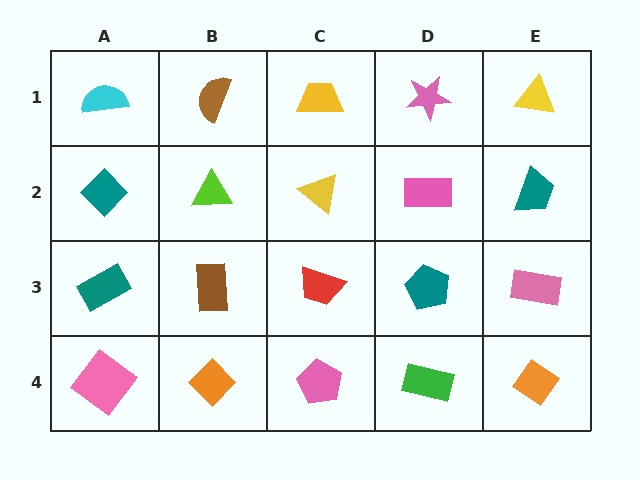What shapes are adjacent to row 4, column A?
A teal rectangle (row 3, column A), an orange diamond (row 4, column B).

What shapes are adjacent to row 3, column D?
A pink rectangle (row 2, column D), a green rectangle (row 4, column D), a red trapezoid (row 3, column C), a pink rectangle (row 3, column E).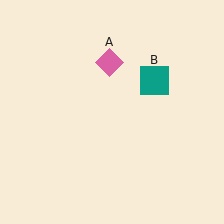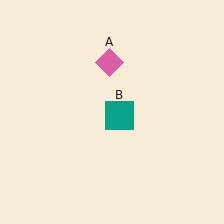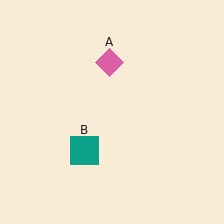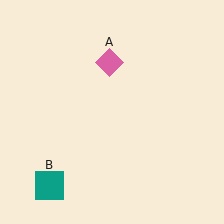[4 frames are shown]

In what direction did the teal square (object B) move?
The teal square (object B) moved down and to the left.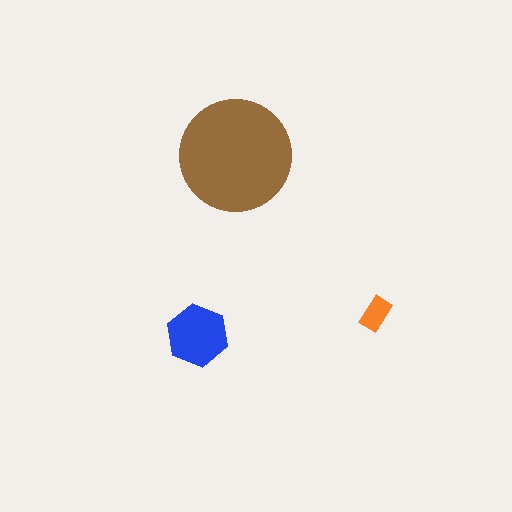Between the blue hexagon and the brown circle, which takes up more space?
The brown circle.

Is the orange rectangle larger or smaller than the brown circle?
Smaller.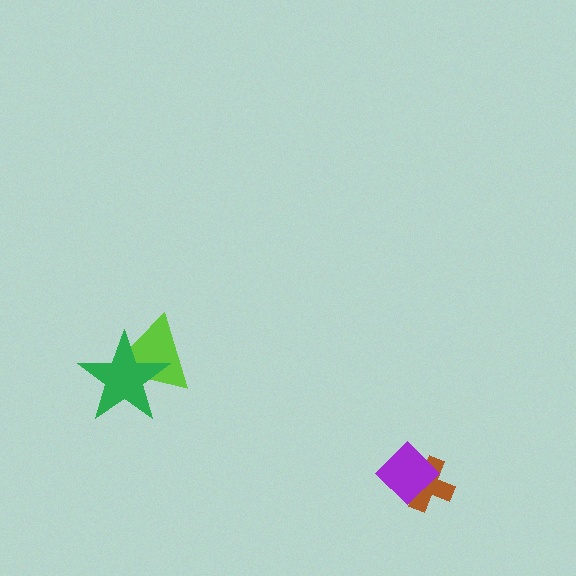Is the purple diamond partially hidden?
No, no other shape covers it.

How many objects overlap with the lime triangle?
1 object overlaps with the lime triangle.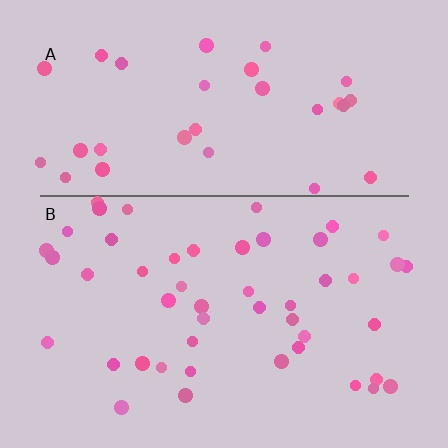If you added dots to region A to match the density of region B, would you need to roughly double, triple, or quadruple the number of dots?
Approximately double.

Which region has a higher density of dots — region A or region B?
B (the bottom).